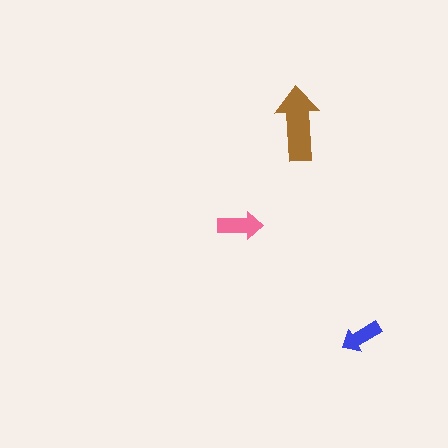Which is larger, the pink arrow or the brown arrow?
The brown one.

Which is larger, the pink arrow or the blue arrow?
The pink one.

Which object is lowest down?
The blue arrow is bottommost.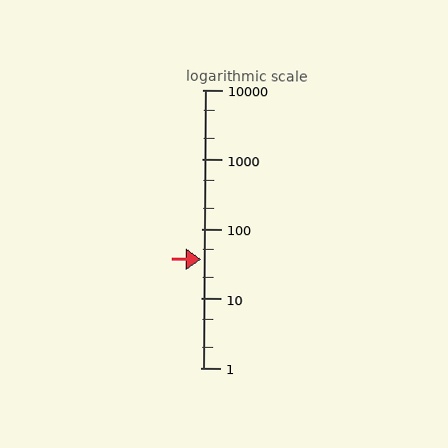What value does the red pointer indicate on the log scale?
The pointer indicates approximately 37.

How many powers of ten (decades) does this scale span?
The scale spans 4 decades, from 1 to 10000.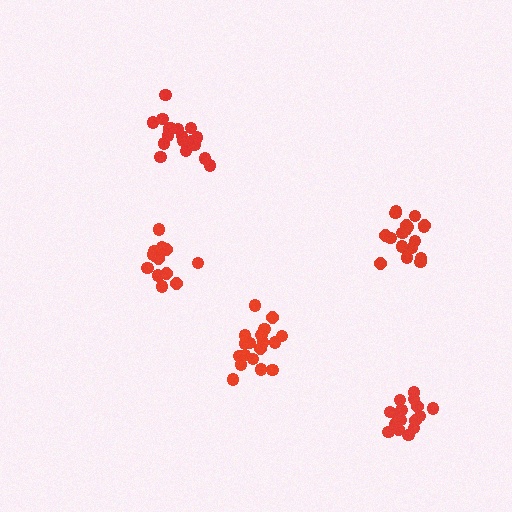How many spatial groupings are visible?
There are 5 spatial groupings.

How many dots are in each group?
Group 1: 18 dots, Group 2: 18 dots, Group 3: 13 dots, Group 4: 16 dots, Group 5: 18 dots (83 total).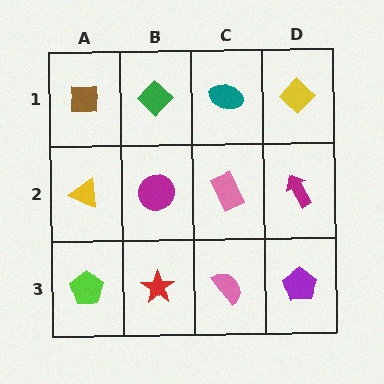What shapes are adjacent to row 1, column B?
A magenta circle (row 2, column B), a brown square (row 1, column A), a teal ellipse (row 1, column C).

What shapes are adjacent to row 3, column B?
A magenta circle (row 2, column B), a lime pentagon (row 3, column A), a pink semicircle (row 3, column C).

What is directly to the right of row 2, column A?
A magenta circle.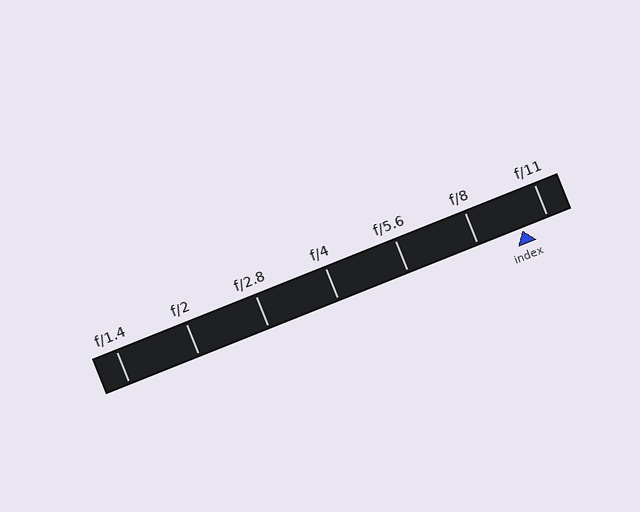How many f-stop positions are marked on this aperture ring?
There are 7 f-stop positions marked.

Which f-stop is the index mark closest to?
The index mark is closest to f/11.